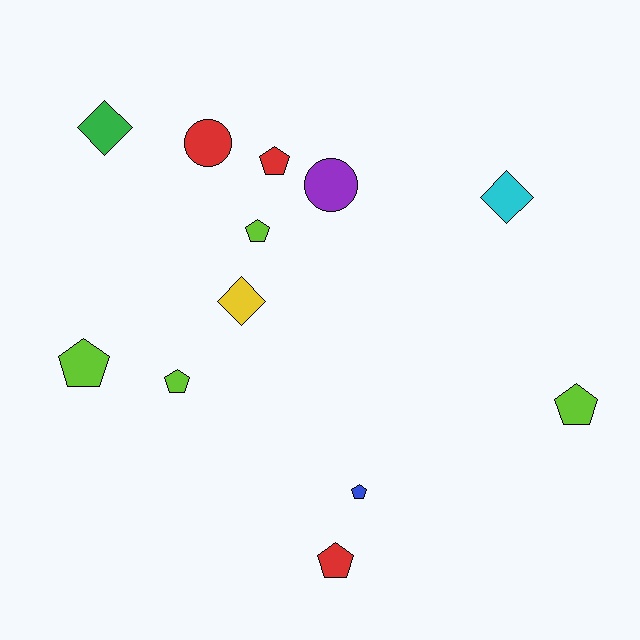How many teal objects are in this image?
There are no teal objects.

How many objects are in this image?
There are 12 objects.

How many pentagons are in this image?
There are 7 pentagons.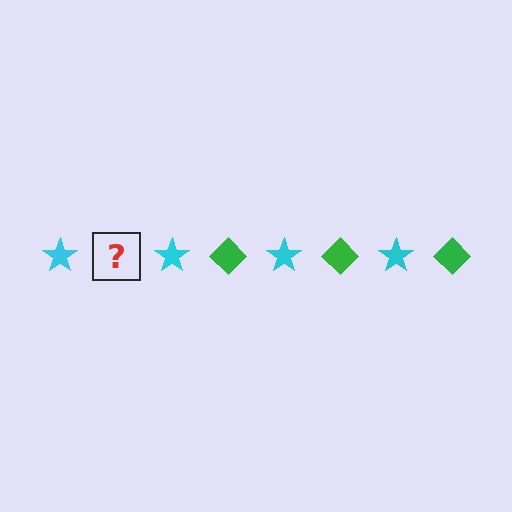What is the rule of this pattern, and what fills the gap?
The rule is that the pattern alternates between cyan star and green diamond. The gap should be filled with a green diamond.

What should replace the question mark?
The question mark should be replaced with a green diamond.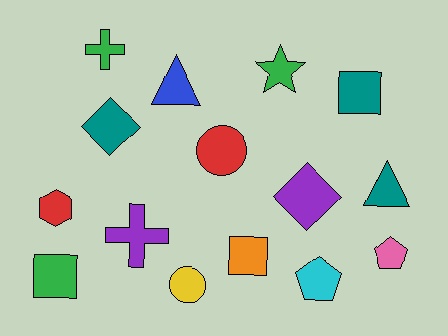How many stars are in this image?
There is 1 star.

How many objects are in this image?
There are 15 objects.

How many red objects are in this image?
There are 2 red objects.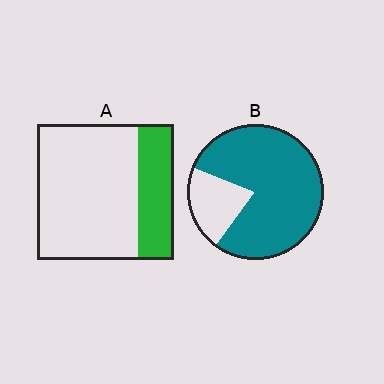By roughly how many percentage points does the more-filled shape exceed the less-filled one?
By roughly 55 percentage points (B over A).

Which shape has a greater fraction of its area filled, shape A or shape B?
Shape B.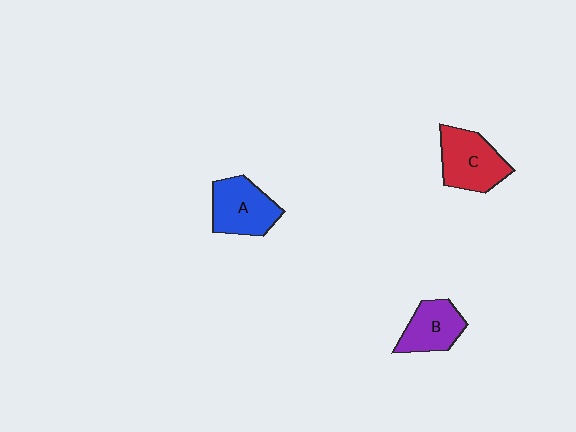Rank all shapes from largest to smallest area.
From largest to smallest: C (red), A (blue), B (purple).